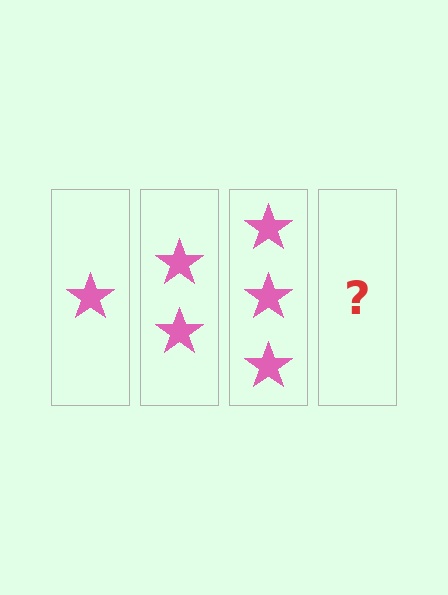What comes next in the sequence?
The next element should be 4 stars.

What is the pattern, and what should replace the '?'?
The pattern is that each step adds one more star. The '?' should be 4 stars.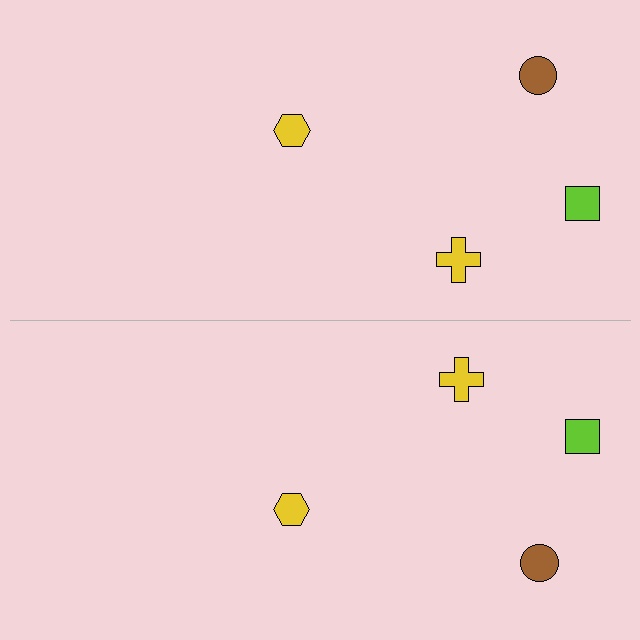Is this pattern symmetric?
Yes, this pattern has bilateral (reflection) symmetry.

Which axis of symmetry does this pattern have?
The pattern has a horizontal axis of symmetry running through the center of the image.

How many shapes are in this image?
There are 8 shapes in this image.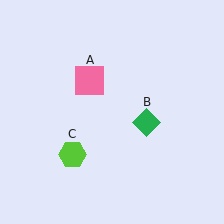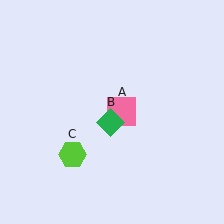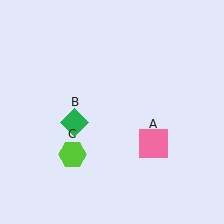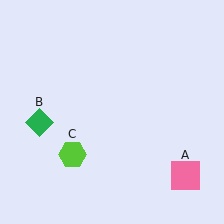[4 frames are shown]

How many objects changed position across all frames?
2 objects changed position: pink square (object A), green diamond (object B).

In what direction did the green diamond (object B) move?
The green diamond (object B) moved left.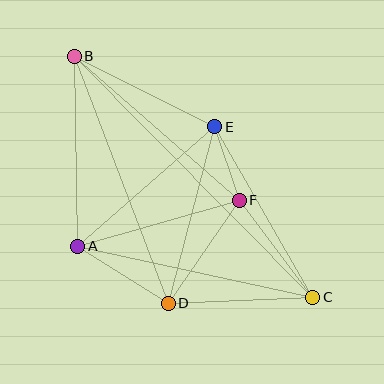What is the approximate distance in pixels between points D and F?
The distance between D and F is approximately 125 pixels.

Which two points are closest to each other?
Points E and F are closest to each other.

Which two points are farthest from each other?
Points B and C are farthest from each other.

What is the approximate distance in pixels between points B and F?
The distance between B and F is approximately 219 pixels.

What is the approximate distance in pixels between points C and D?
The distance between C and D is approximately 144 pixels.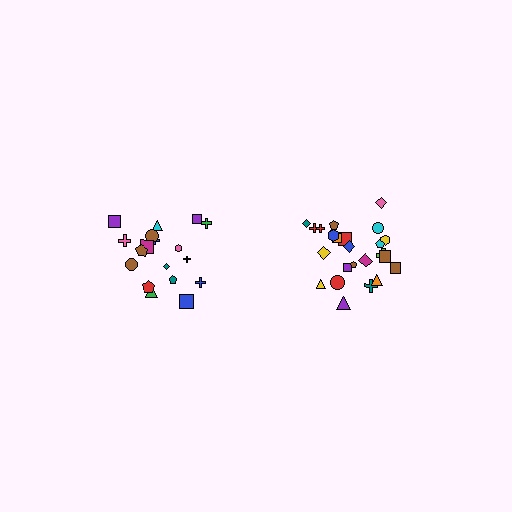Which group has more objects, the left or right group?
The right group.